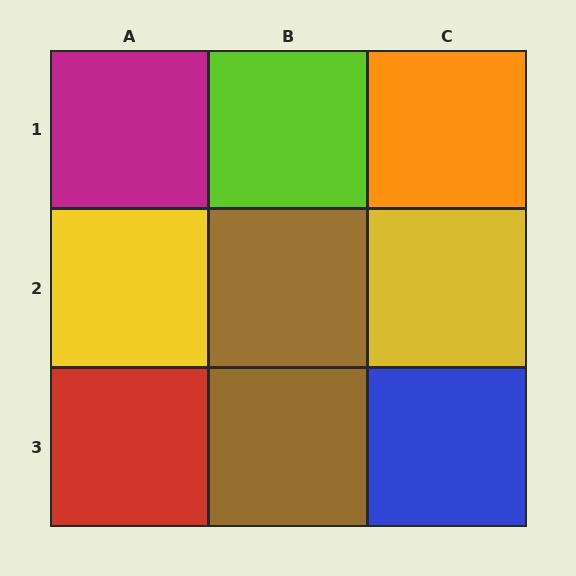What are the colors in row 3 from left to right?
Red, brown, blue.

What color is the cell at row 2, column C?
Yellow.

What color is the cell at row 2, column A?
Yellow.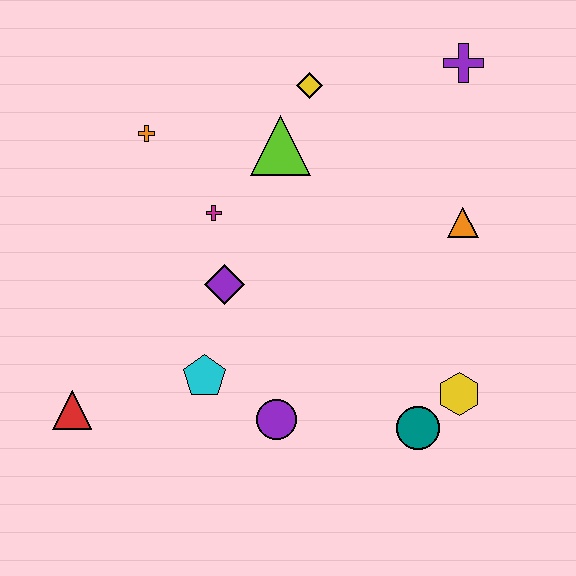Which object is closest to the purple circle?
The cyan pentagon is closest to the purple circle.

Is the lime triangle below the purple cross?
Yes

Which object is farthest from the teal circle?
The orange cross is farthest from the teal circle.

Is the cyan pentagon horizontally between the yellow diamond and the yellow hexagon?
No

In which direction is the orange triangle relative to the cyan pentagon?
The orange triangle is to the right of the cyan pentagon.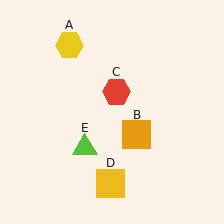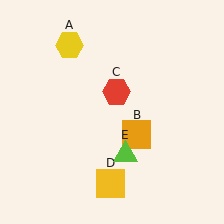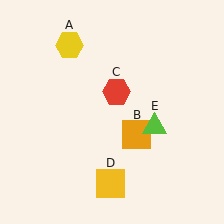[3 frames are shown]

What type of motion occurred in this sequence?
The lime triangle (object E) rotated counterclockwise around the center of the scene.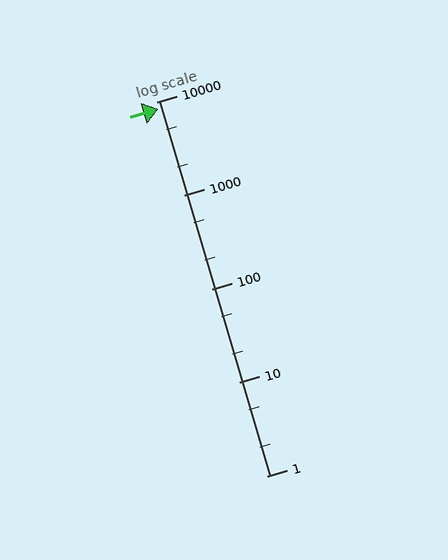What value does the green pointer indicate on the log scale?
The pointer indicates approximately 8300.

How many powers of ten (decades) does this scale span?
The scale spans 4 decades, from 1 to 10000.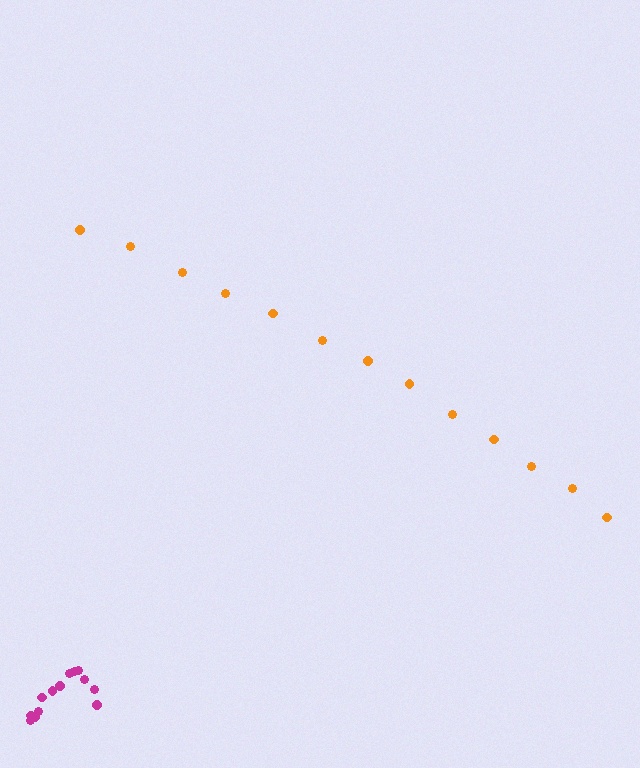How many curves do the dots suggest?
There are 2 distinct paths.